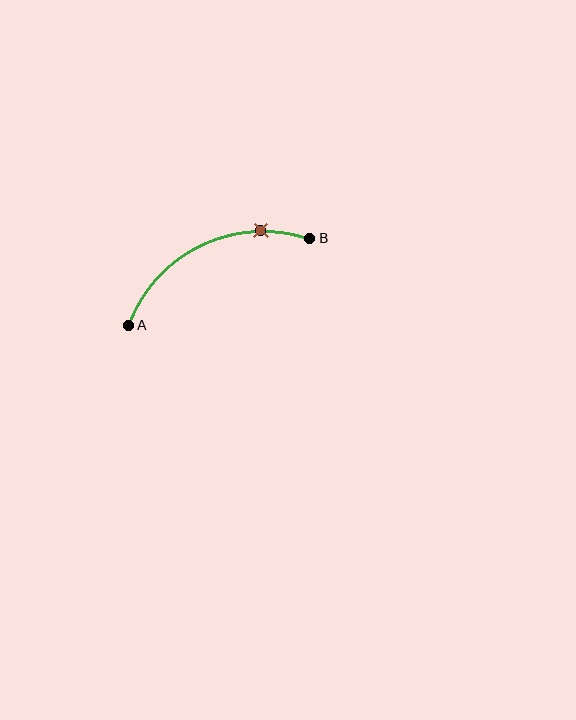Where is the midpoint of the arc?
The arc midpoint is the point on the curve farthest from the straight line joining A and B. It sits above that line.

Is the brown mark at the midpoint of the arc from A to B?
No. The brown mark lies on the arc but is closer to endpoint B. The arc midpoint would be at the point on the curve equidistant along the arc from both A and B.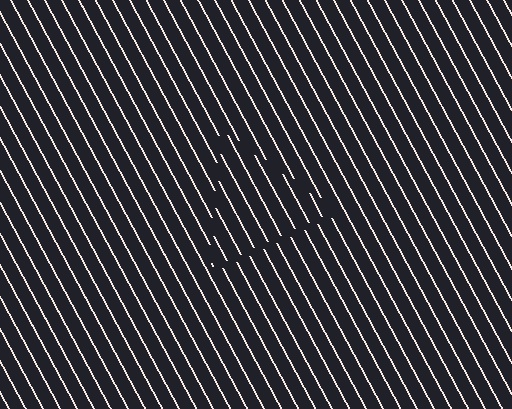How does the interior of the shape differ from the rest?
The interior of the shape contains the same grating, shifted by half a period — the contour is defined by the phase discontinuity where line-ends from the inner and outer gratings abut.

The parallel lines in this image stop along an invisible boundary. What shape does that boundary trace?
An illusory triangle. The interior of the shape contains the same grating, shifted by half a period — the contour is defined by the phase discontinuity where line-ends from the inner and outer gratings abut.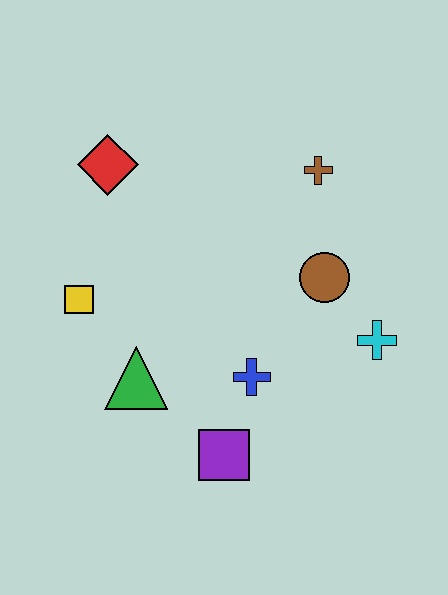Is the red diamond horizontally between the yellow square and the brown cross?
Yes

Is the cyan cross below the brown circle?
Yes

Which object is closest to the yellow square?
The green triangle is closest to the yellow square.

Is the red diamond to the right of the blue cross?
No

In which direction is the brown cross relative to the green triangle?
The brown cross is above the green triangle.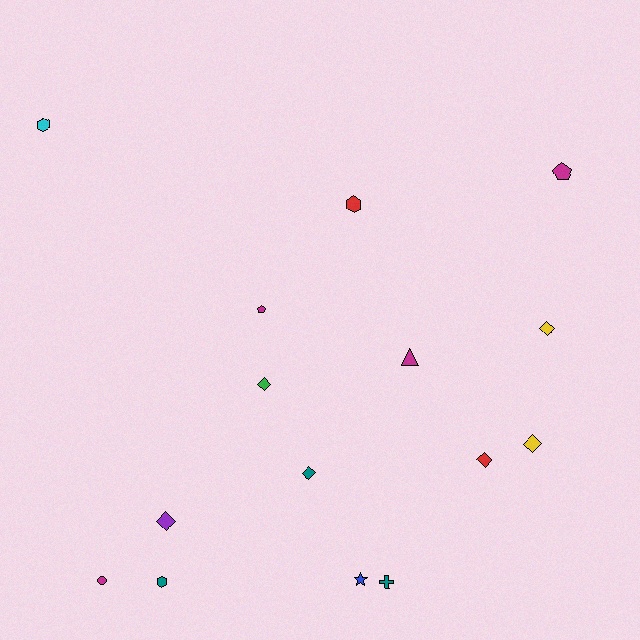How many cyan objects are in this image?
There is 1 cyan object.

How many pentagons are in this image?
There are 2 pentagons.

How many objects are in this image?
There are 15 objects.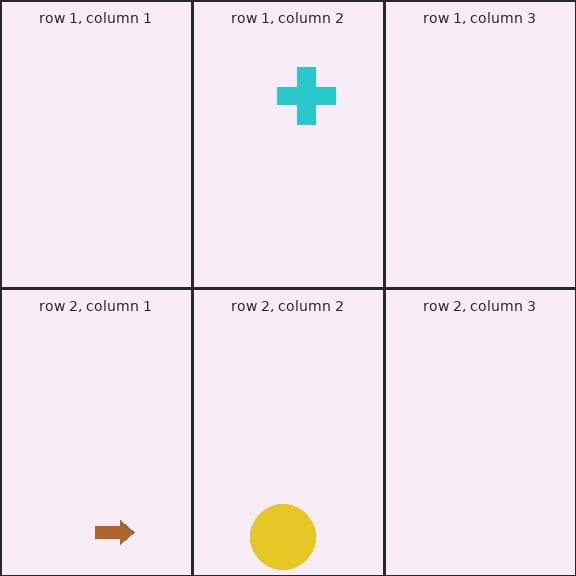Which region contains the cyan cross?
The row 1, column 2 region.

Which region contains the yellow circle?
The row 2, column 2 region.